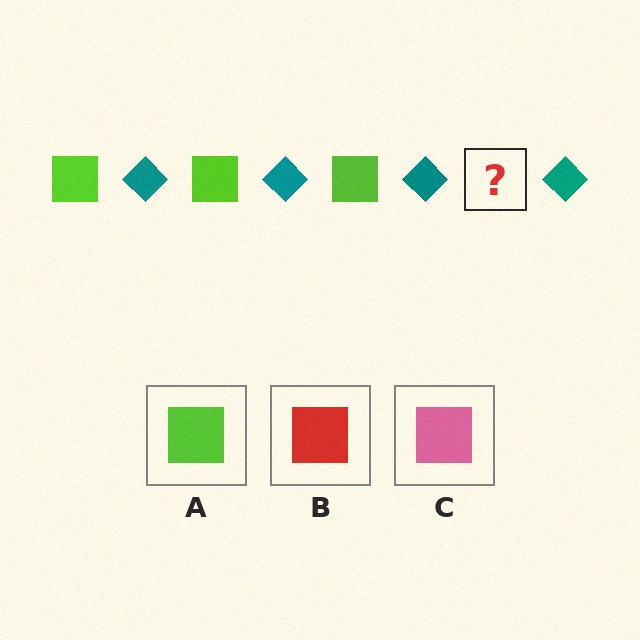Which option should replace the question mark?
Option A.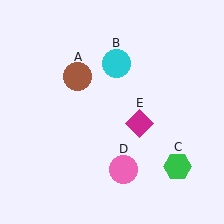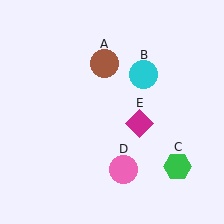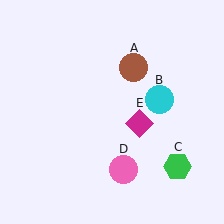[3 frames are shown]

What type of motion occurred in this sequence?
The brown circle (object A), cyan circle (object B) rotated clockwise around the center of the scene.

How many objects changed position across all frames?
2 objects changed position: brown circle (object A), cyan circle (object B).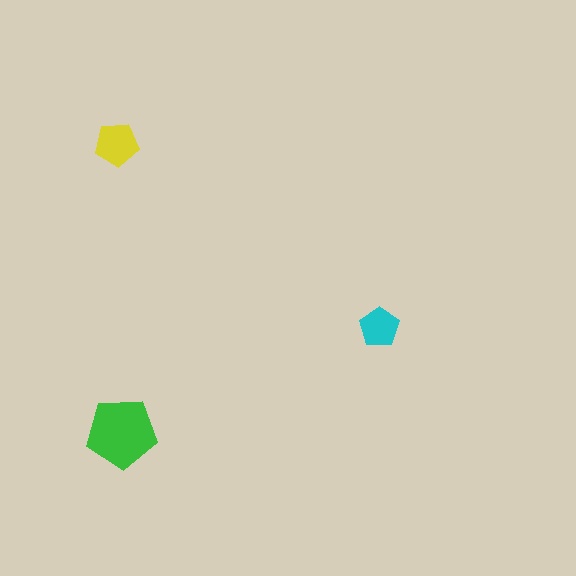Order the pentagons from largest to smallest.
the green one, the yellow one, the cyan one.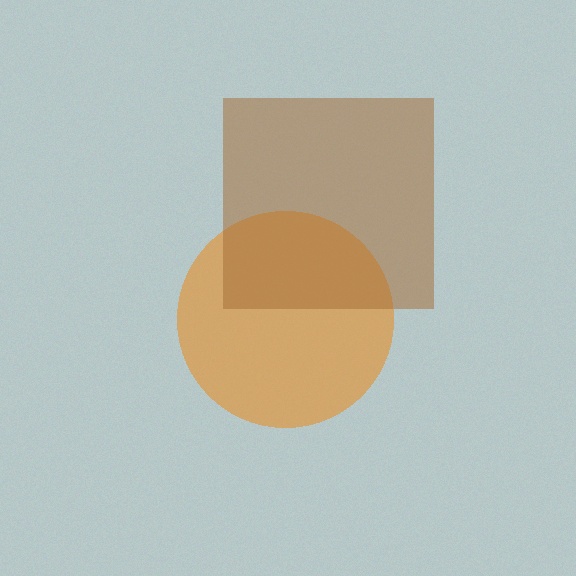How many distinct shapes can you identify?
There are 2 distinct shapes: an orange circle, a brown square.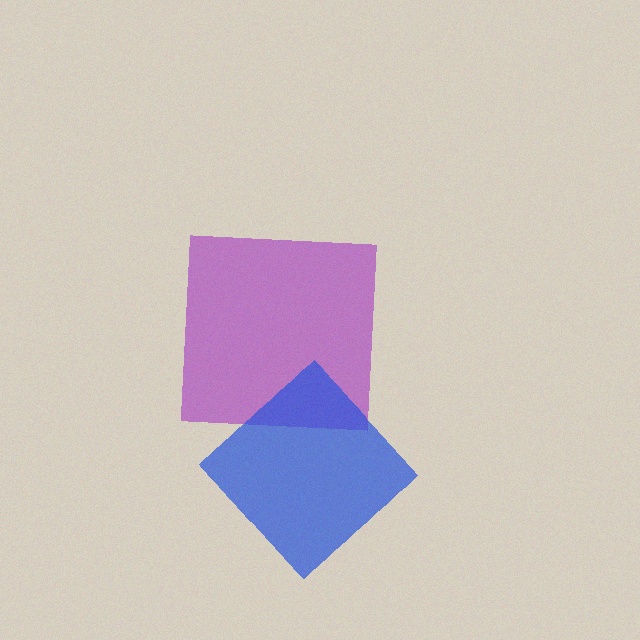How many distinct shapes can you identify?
There are 2 distinct shapes: a purple square, a blue diamond.